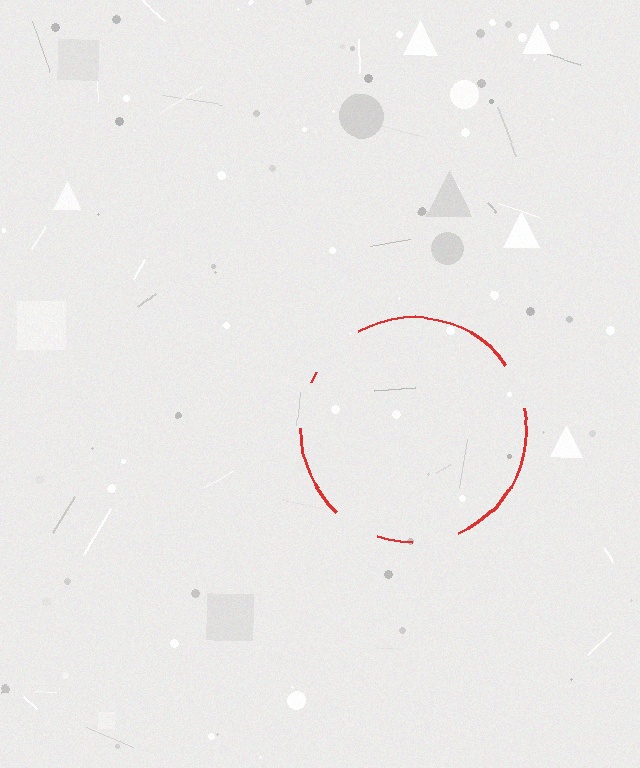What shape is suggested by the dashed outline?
The dashed outline suggests a circle.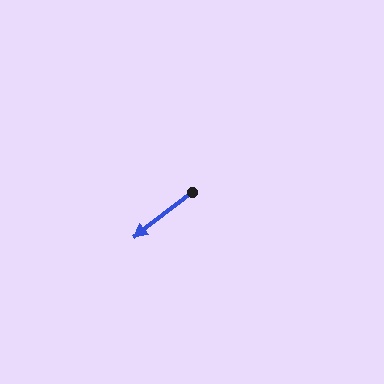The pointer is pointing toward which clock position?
Roughly 8 o'clock.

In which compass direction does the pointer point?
Southwest.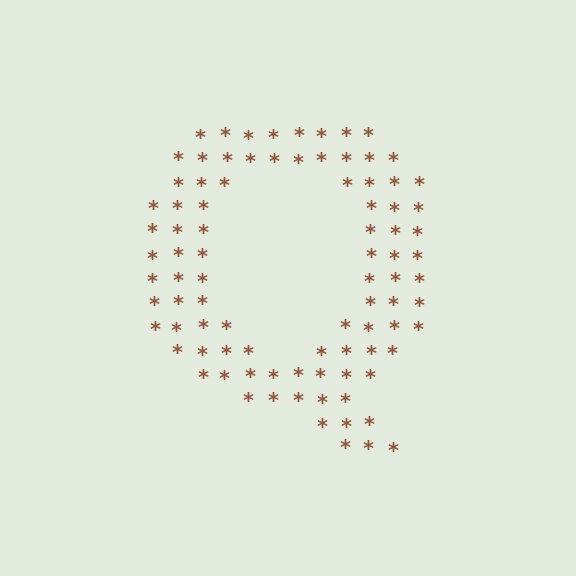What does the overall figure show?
The overall figure shows the letter Q.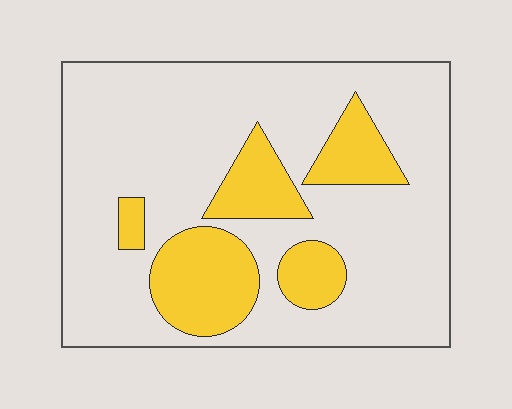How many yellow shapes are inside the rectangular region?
5.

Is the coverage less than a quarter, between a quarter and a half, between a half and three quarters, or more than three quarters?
Less than a quarter.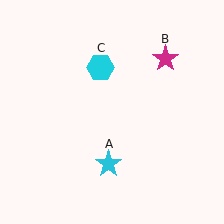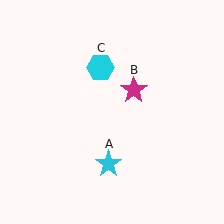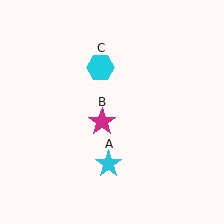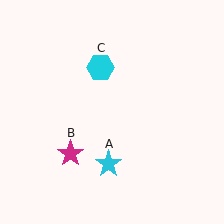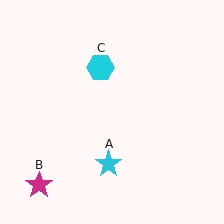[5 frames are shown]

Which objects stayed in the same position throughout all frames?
Cyan star (object A) and cyan hexagon (object C) remained stationary.